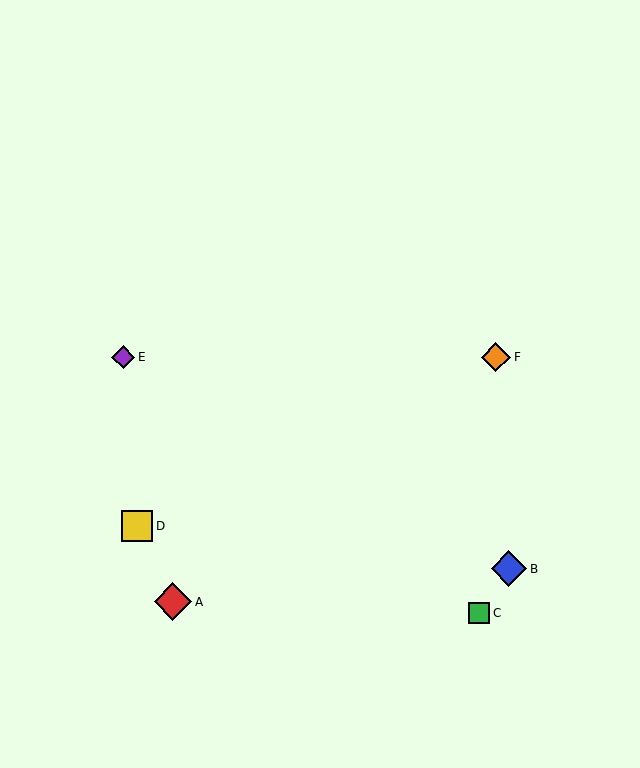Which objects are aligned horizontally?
Objects E, F are aligned horizontally.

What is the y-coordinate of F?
Object F is at y≈357.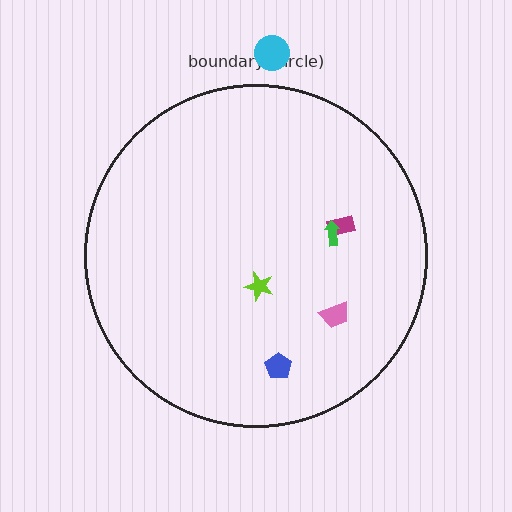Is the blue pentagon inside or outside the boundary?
Inside.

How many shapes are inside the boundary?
5 inside, 1 outside.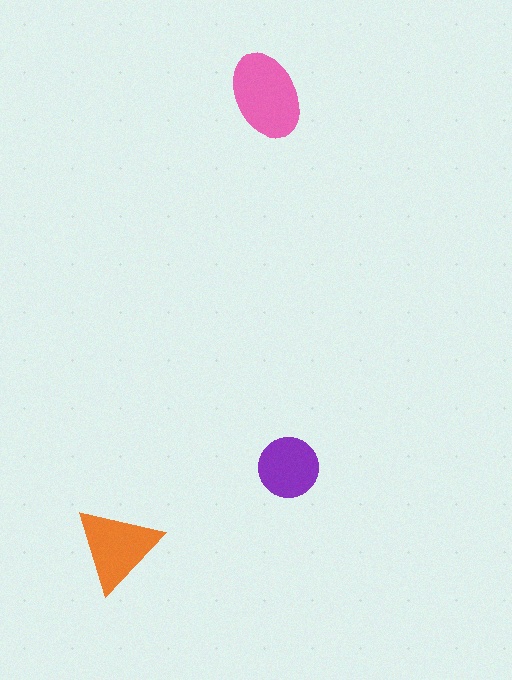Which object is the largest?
The pink ellipse.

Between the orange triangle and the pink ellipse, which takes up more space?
The pink ellipse.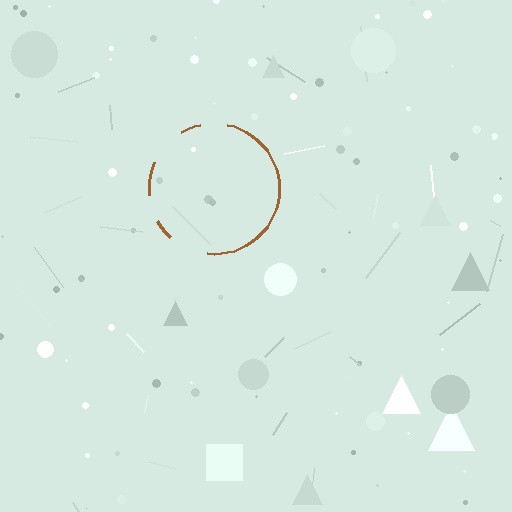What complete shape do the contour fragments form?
The contour fragments form a circle.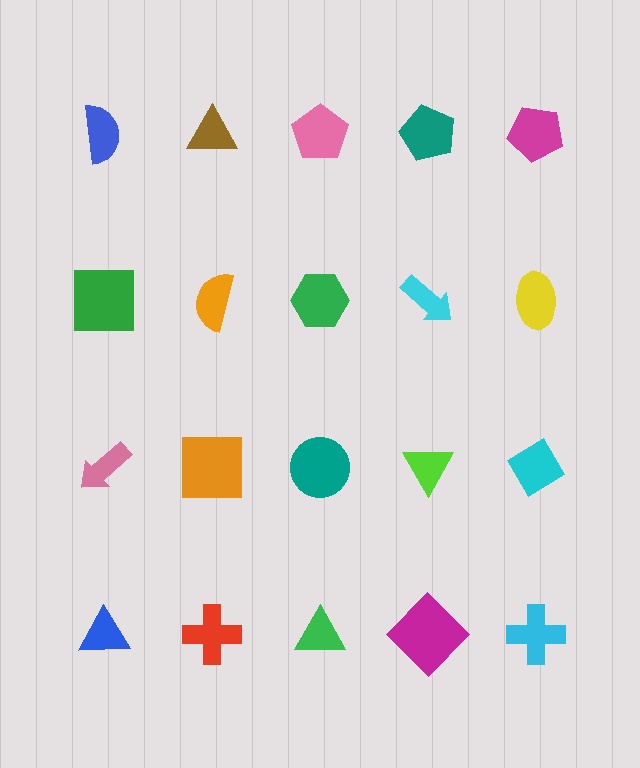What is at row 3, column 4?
A lime triangle.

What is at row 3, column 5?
A cyan diamond.